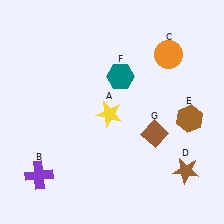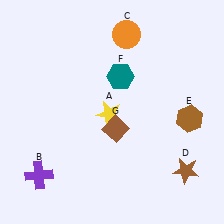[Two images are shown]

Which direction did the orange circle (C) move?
The orange circle (C) moved left.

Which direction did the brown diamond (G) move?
The brown diamond (G) moved left.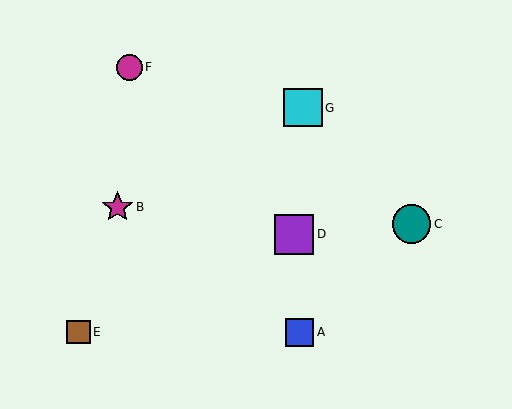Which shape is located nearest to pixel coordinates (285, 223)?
The purple square (labeled D) at (294, 234) is nearest to that location.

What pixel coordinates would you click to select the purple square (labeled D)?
Click at (294, 234) to select the purple square D.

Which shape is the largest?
The purple square (labeled D) is the largest.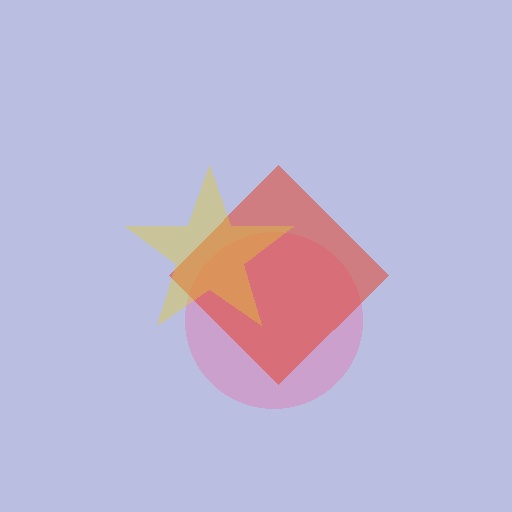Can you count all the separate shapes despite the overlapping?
Yes, there are 3 separate shapes.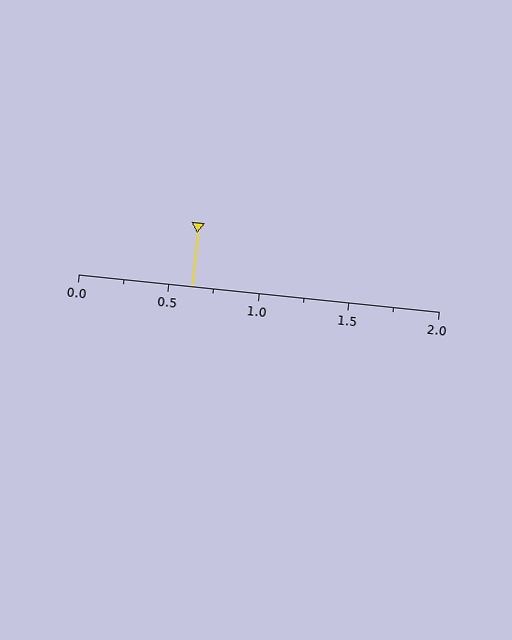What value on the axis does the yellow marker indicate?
The marker indicates approximately 0.62.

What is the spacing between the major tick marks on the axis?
The major ticks are spaced 0.5 apart.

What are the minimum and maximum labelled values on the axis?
The axis runs from 0.0 to 2.0.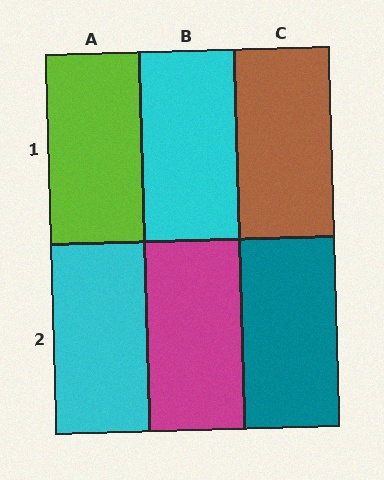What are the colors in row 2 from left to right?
Cyan, magenta, teal.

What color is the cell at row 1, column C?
Brown.